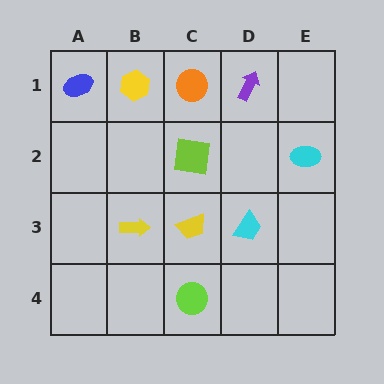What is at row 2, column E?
A cyan ellipse.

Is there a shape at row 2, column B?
No, that cell is empty.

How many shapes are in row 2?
2 shapes.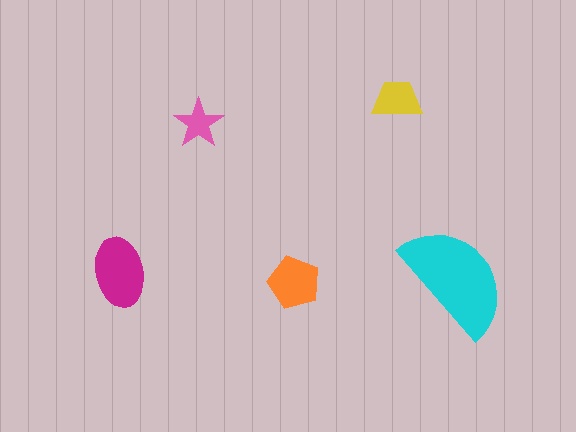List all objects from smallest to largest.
The pink star, the yellow trapezoid, the orange pentagon, the magenta ellipse, the cyan semicircle.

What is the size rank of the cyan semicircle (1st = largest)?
1st.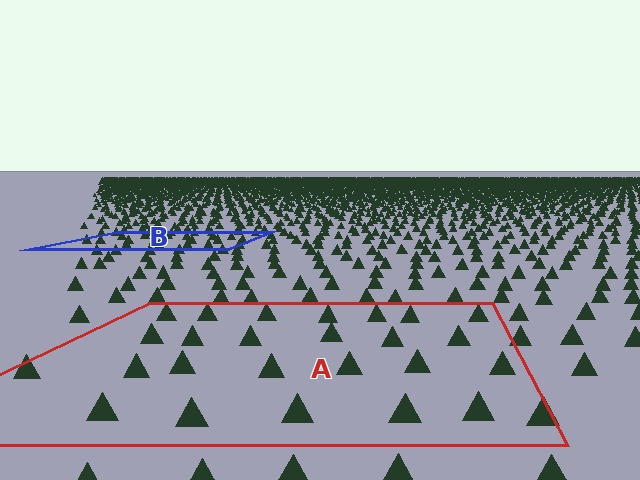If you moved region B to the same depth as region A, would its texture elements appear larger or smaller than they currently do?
They would appear larger. At a closer depth, the same texture elements are projected at a bigger on-screen size.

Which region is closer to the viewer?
Region A is closer. The texture elements there are larger and more spread out.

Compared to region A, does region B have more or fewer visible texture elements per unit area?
Region B has more texture elements per unit area — they are packed more densely because it is farther away.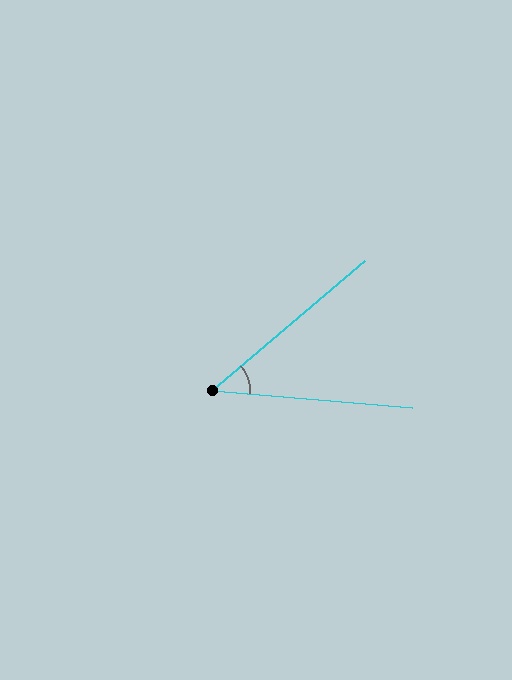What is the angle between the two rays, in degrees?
Approximately 45 degrees.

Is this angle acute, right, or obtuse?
It is acute.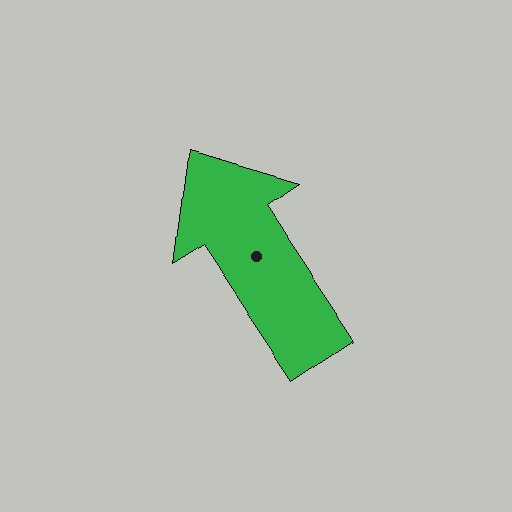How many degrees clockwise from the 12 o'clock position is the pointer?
Approximately 327 degrees.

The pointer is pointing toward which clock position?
Roughly 11 o'clock.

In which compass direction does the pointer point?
Northwest.